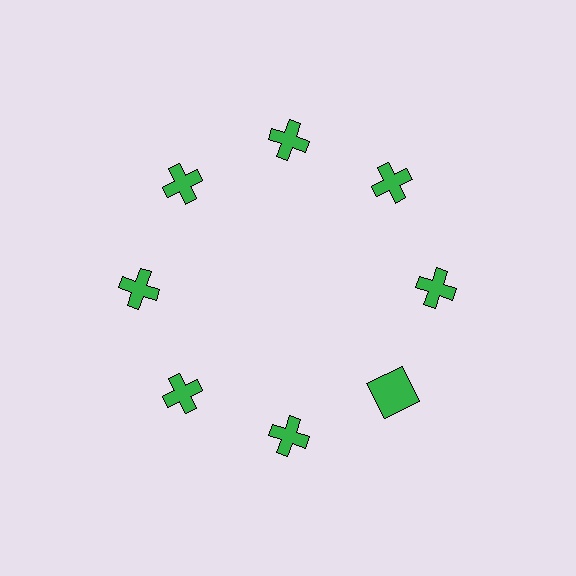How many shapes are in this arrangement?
There are 8 shapes arranged in a ring pattern.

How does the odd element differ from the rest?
It has a different shape: square instead of cross.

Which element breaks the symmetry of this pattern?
The green square at roughly the 4 o'clock position breaks the symmetry. All other shapes are green crosses.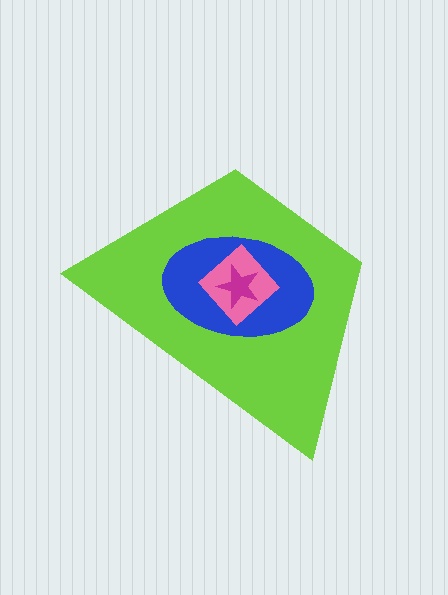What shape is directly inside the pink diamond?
The magenta star.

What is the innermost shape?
The magenta star.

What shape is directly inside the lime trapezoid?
The blue ellipse.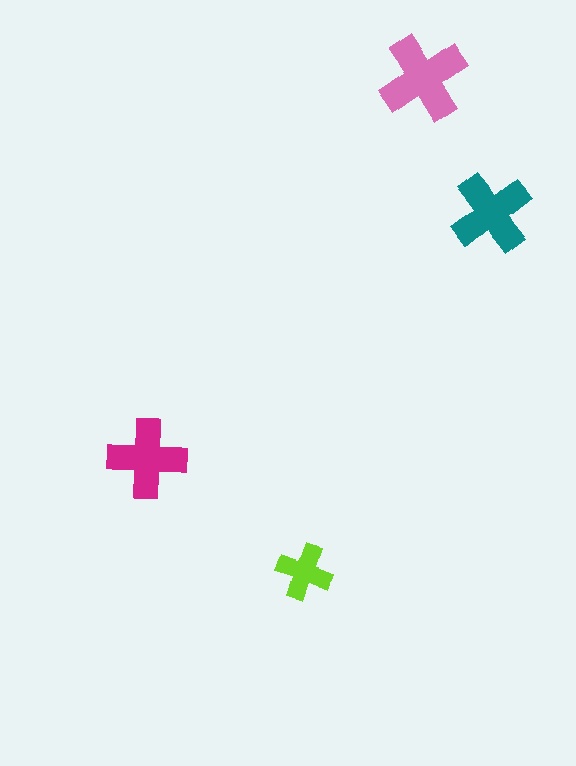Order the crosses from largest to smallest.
the pink one, the teal one, the magenta one, the lime one.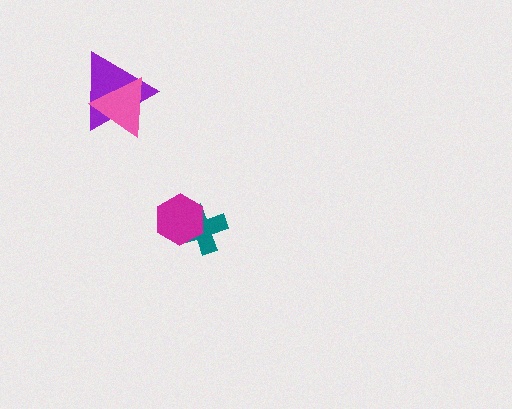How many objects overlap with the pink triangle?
1 object overlaps with the pink triangle.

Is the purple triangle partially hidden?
Yes, it is partially covered by another shape.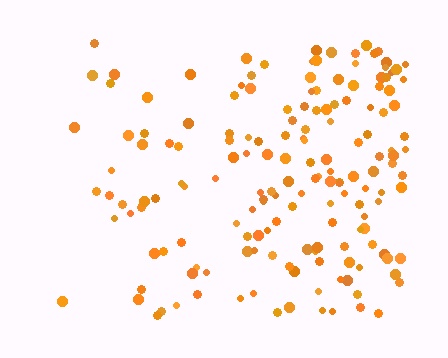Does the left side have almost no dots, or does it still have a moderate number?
Still a moderate number, just noticeably fewer than the right.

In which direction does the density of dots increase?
From left to right, with the right side densest.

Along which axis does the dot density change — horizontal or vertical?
Horizontal.